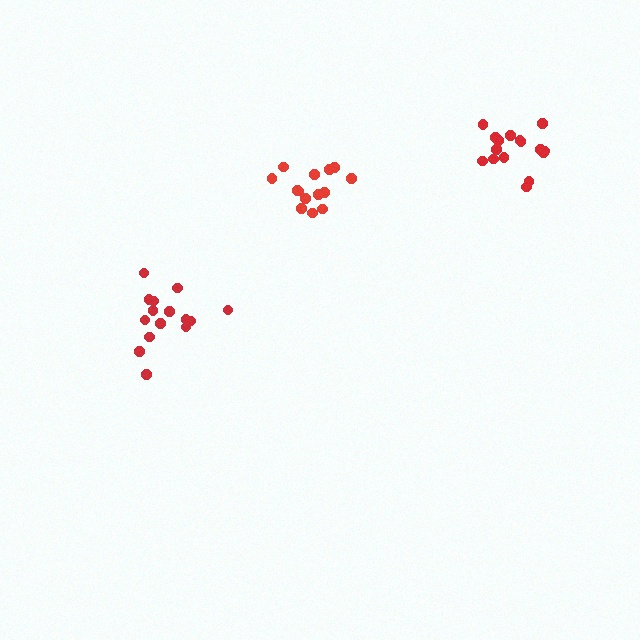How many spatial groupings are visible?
There are 3 spatial groupings.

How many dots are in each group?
Group 1: 16 dots, Group 2: 15 dots, Group 3: 14 dots (45 total).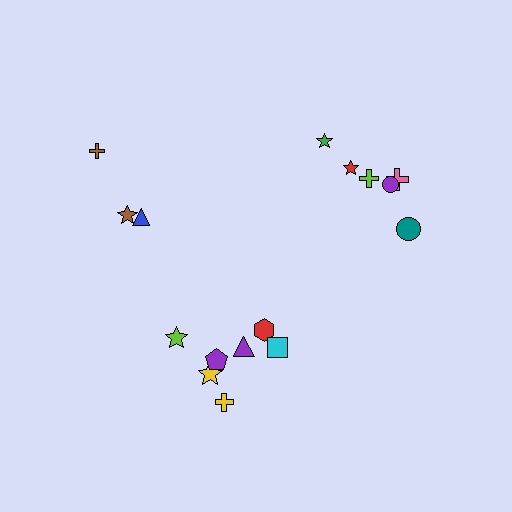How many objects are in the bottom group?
There are 7 objects.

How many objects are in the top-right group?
There are 6 objects.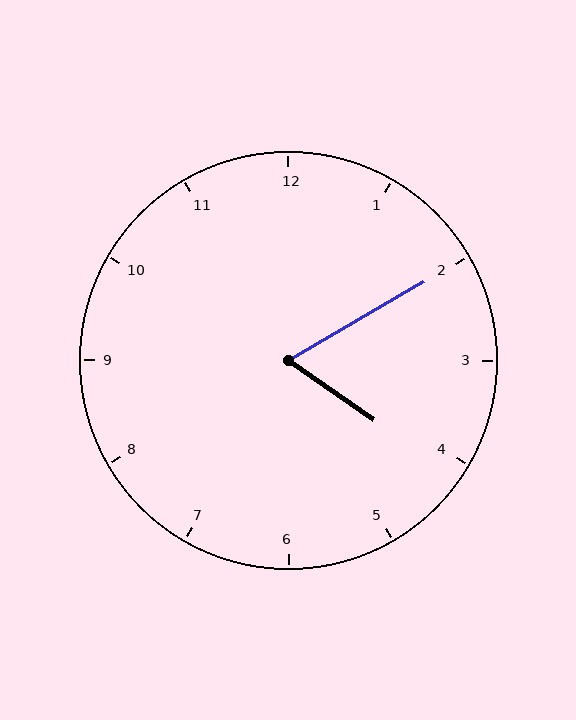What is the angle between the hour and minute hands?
Approximately 65 degrees.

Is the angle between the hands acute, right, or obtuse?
It is acute.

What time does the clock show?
4:10.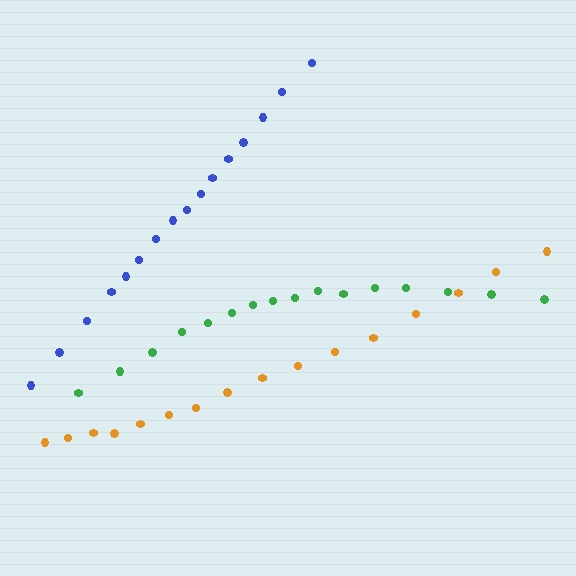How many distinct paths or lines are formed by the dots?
There are 3 distinct paths.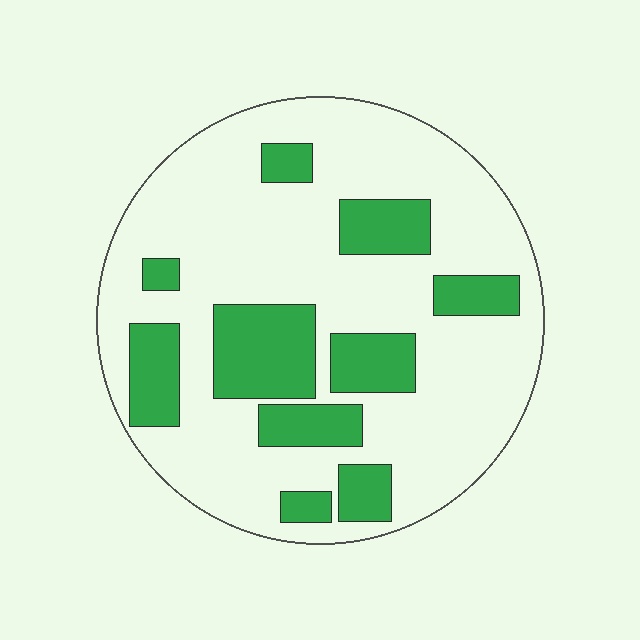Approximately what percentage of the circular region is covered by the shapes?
Approximately 25%.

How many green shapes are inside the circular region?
10.